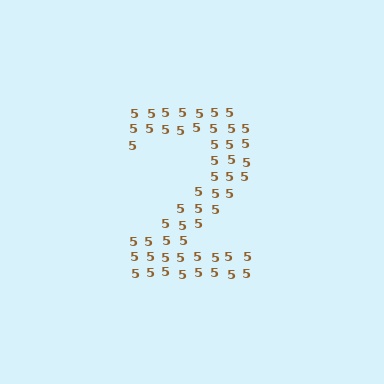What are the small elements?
The small elements are digit 5's.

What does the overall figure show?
The overall figure shows the digit 2.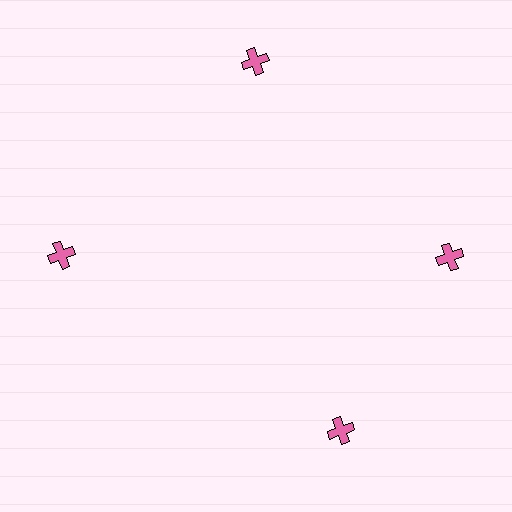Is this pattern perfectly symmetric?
No. The 4 pink crosses are arranged in a ring, but one element near the 6 o'clock position is rotated out of alignment along the ring, breaking the 4-fold rotational symmetry.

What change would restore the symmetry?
The symmetry would be restored by rotating it back into even spacing with its neighbors so that all 4 crosses sit at equal angles and equal distance from the center.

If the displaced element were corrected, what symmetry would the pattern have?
It would have 4-fold rotational symmetry — the pattern would map onto itself every 90 degrees.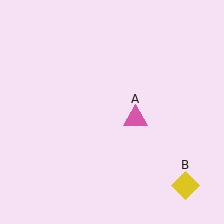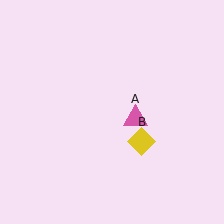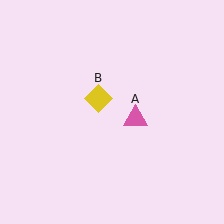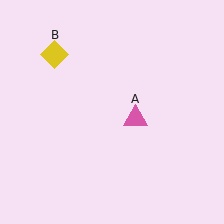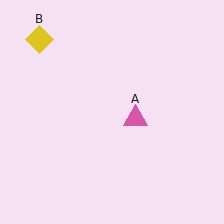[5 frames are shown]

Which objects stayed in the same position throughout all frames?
Pink triangle (object A) remained stationary.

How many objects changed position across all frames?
1 object changed position: yellow diamond (object B).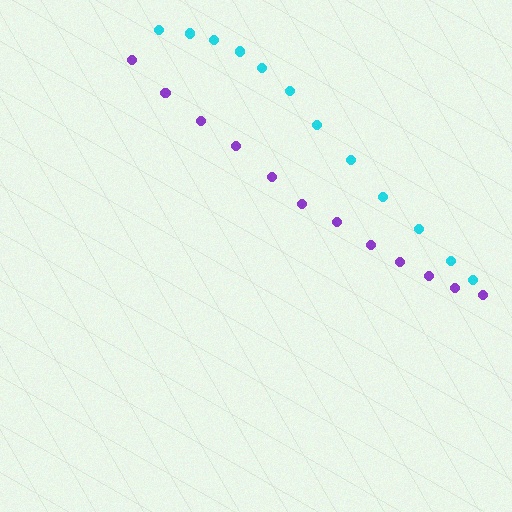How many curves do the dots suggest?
There are 2 distinct paths.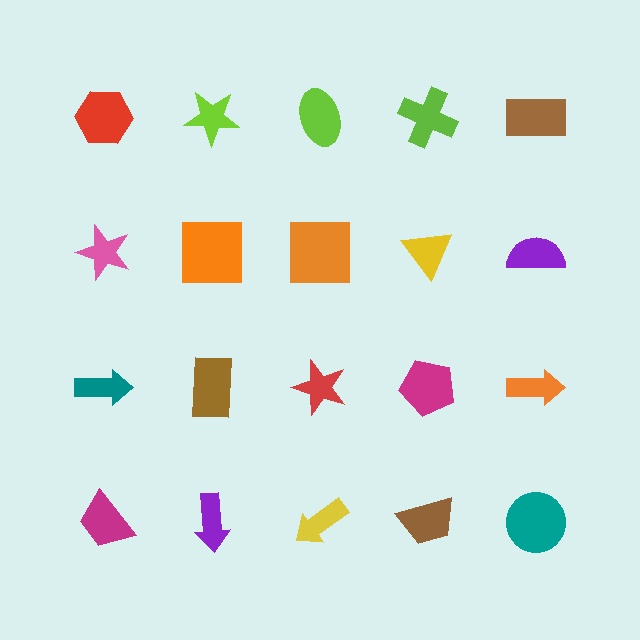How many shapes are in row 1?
5 shapes.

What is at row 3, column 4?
A magenta pentagon.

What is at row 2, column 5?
A purple semicircle.